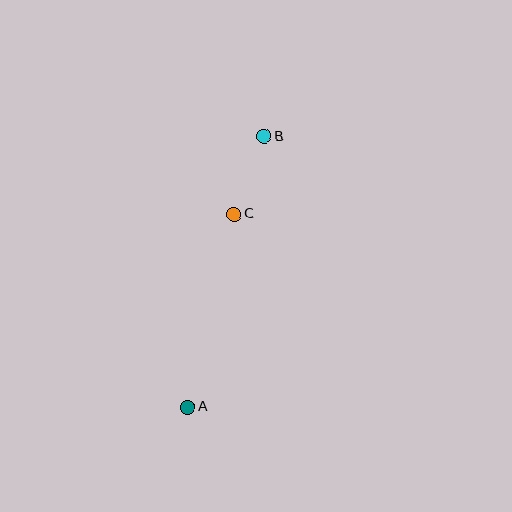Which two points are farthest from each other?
Points A and B are farthest from each other.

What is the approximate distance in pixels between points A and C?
The distance between A and C is approximately 199 pixels.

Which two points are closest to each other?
Points B and C are closest to each other.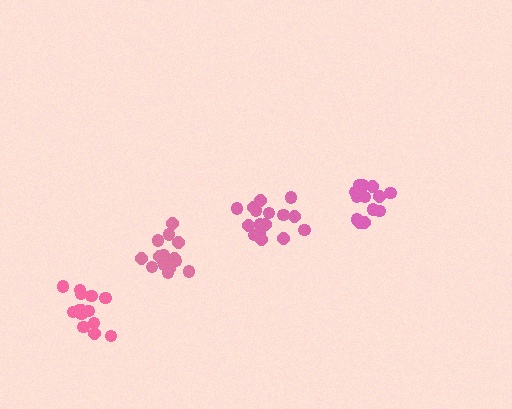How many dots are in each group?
Group 1: 15 dots, Group 2: 14 dots, Group 3: 17 dots, Group 4: 16 dots (62 total).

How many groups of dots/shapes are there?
There are 4 groups.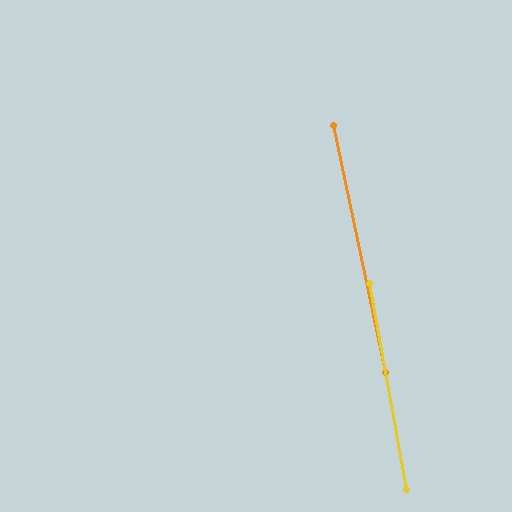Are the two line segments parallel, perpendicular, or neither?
Parallel — their directions differ by only 1.7°.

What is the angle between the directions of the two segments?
Approximately 2 degrees.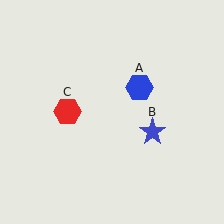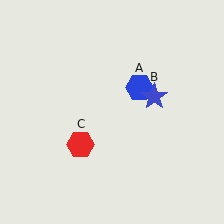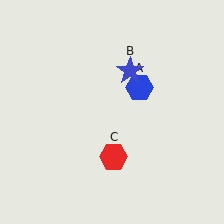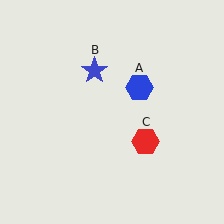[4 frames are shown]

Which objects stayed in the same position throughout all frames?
Blue hexagon (object A) remained stationary.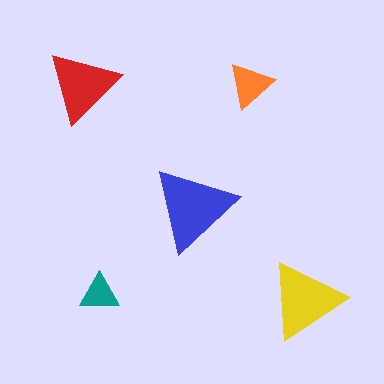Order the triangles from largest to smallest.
the blue one, the yellow one, the red one, the orange one, the teal one.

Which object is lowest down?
The yellow triangle is bottommost.